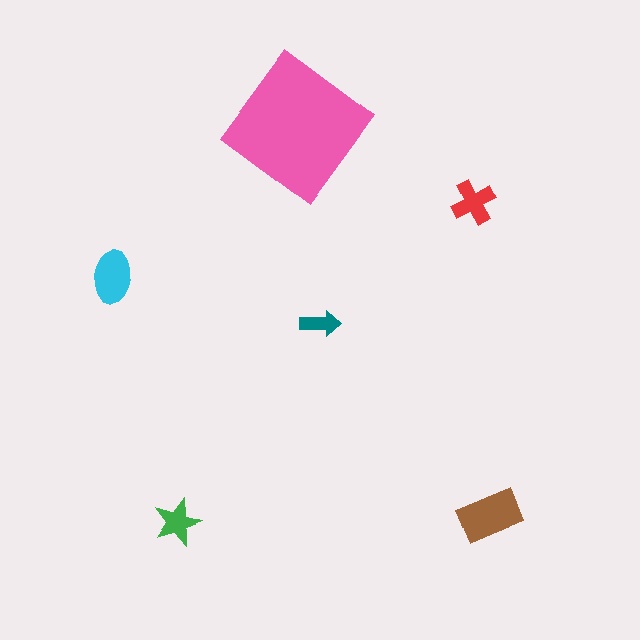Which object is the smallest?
The teal arrow.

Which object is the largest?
The pink diamond.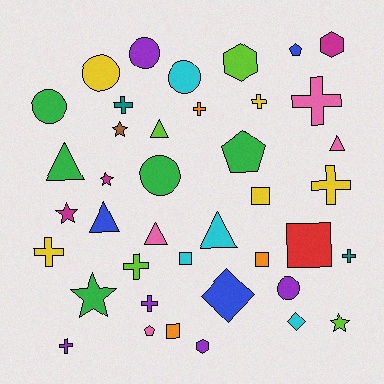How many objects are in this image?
There are 40 objects.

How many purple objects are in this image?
There are 5 purple objects.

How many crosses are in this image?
There are 10 crosses.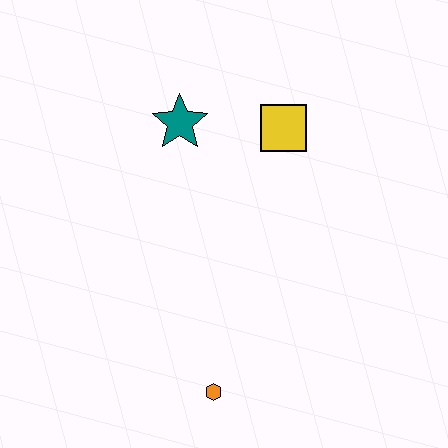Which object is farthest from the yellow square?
The orange hexagon is farthest from the yellow square.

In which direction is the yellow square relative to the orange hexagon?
The yellow square is above the orange hexagon.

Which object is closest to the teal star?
The yellow square is closest to the teal star.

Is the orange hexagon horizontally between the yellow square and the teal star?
Yes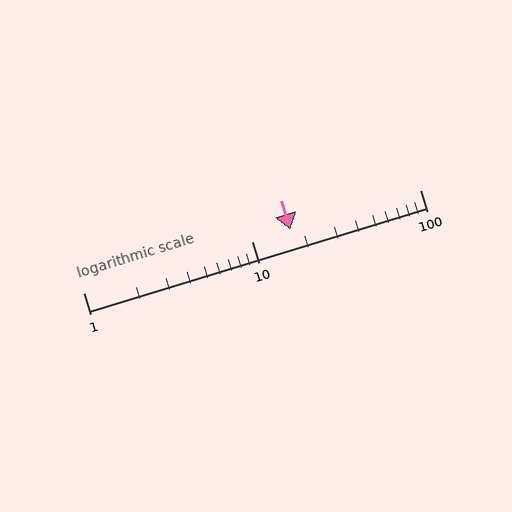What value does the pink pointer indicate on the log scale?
The pointer indicates approximately 17.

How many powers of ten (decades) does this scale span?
The scale spans 2 decades, from 1 to 100.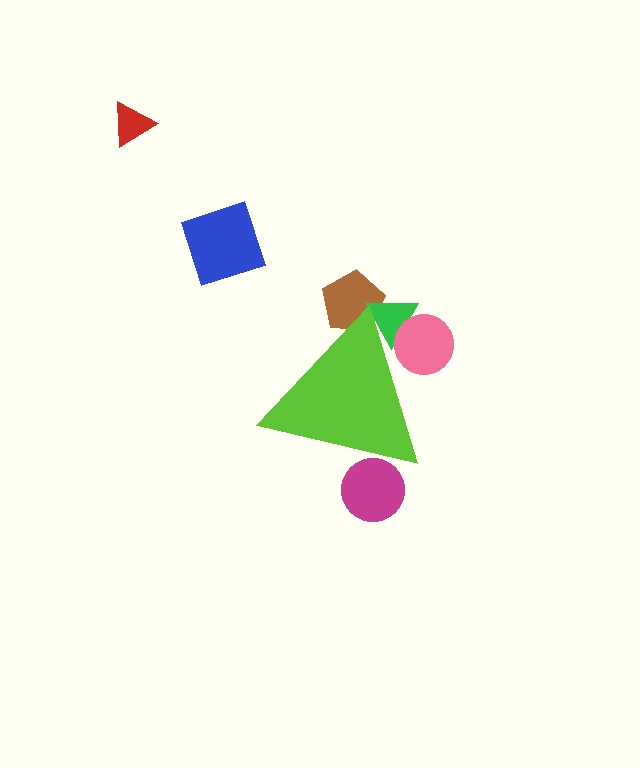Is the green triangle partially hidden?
Yes, the green triangle is partially hidden behind the lime triangle.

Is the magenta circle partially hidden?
Yes, the magenta circle is partially hidden behind the lime triangle.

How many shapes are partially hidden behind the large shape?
4 shapes are partially hidden.